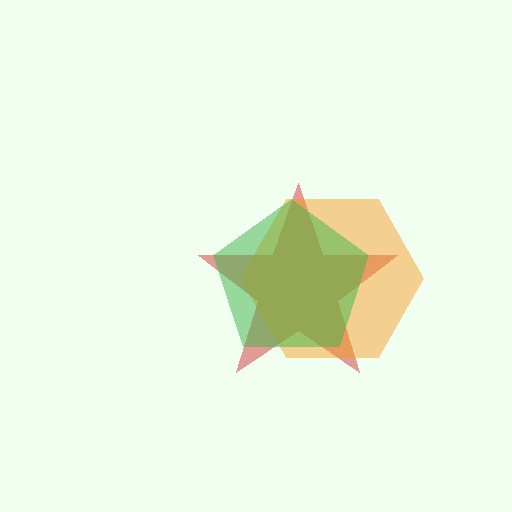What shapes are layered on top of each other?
The layered shapes are: a red star, an orange hexagon, a green pentagon.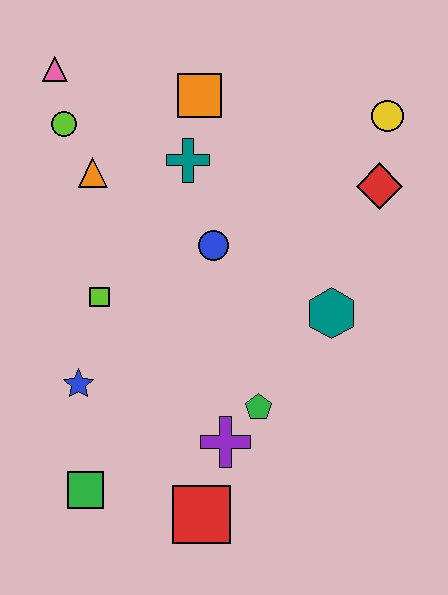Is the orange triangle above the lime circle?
No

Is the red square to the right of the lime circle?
Yes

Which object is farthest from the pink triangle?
The red square is farthest from the pink triangle.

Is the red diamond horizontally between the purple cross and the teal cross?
No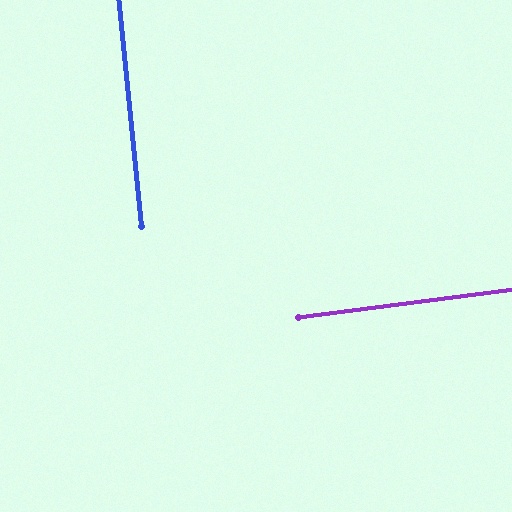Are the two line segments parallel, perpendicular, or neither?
Perpendicular — they meet at approximately 88°.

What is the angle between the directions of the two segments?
Approximately 88 degrees.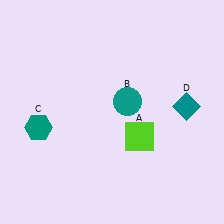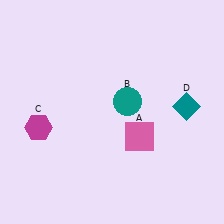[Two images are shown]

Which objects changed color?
A changed from lime to pink. C changed from teal to magenta.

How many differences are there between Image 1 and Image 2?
There are 2 differences between the two images.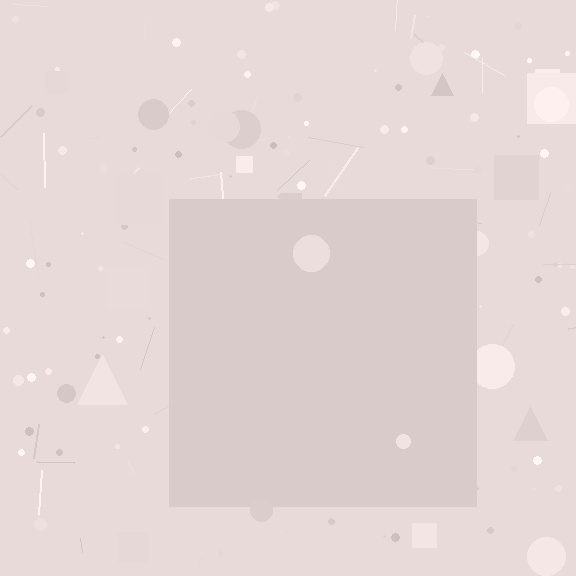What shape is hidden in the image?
A square is hidden in the image.